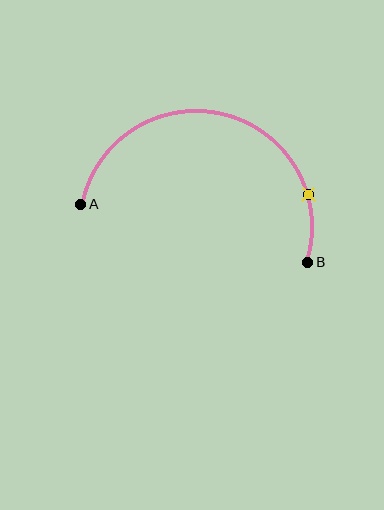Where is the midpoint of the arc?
The arc midpoint is the point on the curve farthest from the straight line joining A and B. It sits above that line.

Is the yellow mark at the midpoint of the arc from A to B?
No. The yellow mark lies on the arc but is closer to endpoint B. The arc midpoint would be at the point on the curve equidistant along the arc from both A and B.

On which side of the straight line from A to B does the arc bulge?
The arc bulges above the straight line connecting A and B.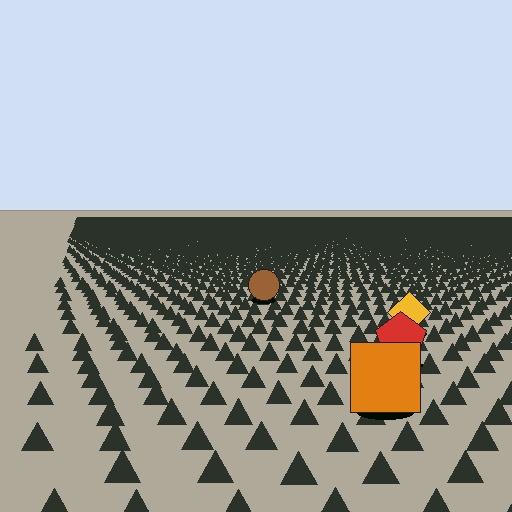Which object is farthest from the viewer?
The brown circle is farthest from the viewer. It appears smaller and the ground texture around it is denser.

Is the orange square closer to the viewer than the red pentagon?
Yes. The orange square is closer — you can tell from the texture gradient: the ground texture is coarser near it.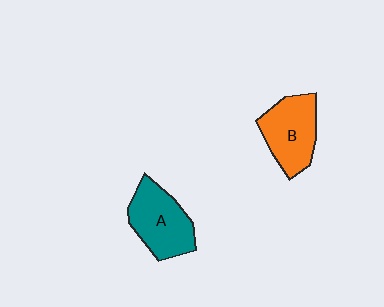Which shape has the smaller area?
Shape B (orange).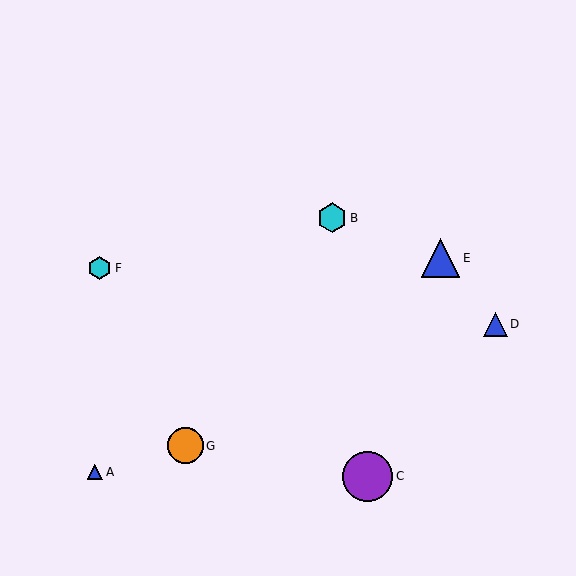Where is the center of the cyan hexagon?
The center of the cyan hexagon is at (332, 218).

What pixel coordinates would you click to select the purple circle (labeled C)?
Click at (367, 476) to select the purple circle C.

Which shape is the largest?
The purple circle (labeled C) is the largest.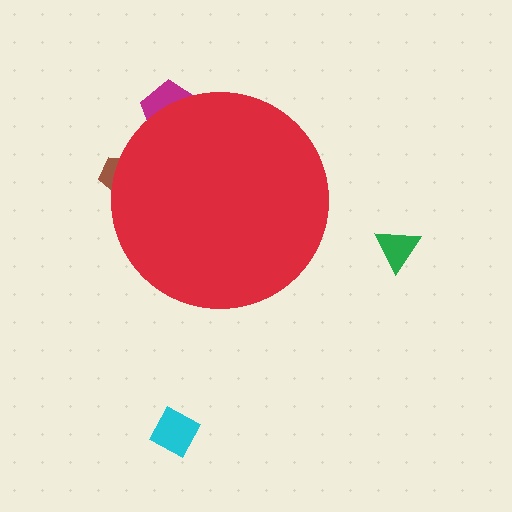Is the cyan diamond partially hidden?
No, the cyan diamond is fully visible.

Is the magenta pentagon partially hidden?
Yes, the magenta pentagon is partially hidden behind the red circle.